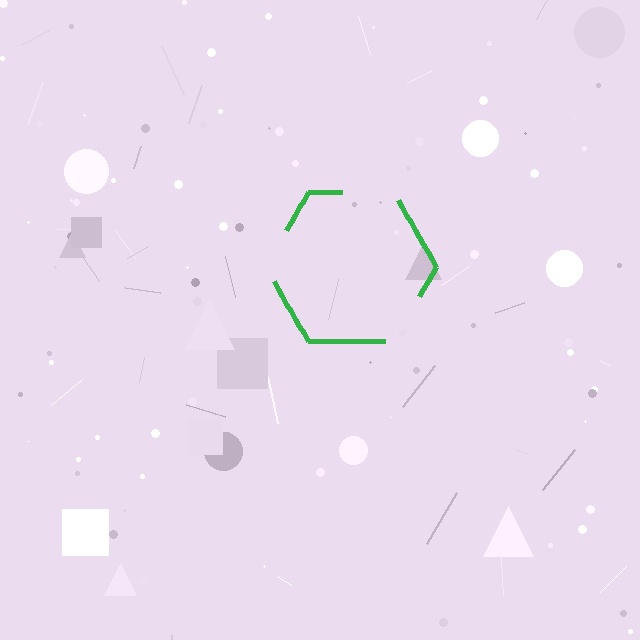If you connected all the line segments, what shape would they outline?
They would outline a hexagon.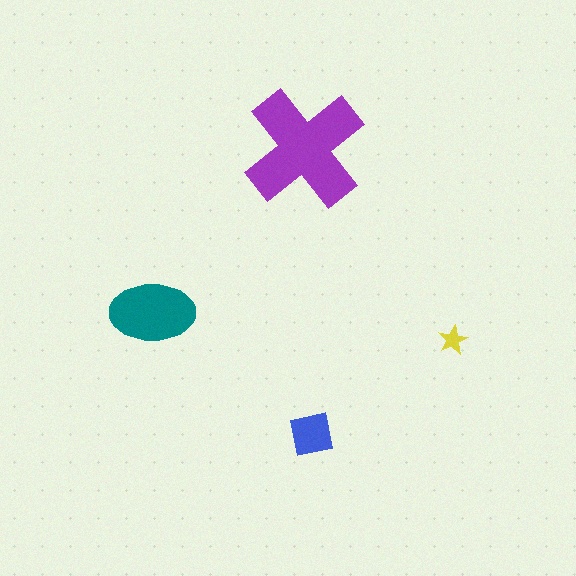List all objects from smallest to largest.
The yellow star, the blue square, the teal ellipse, the purple cross.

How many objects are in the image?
There are 4 objects in the image.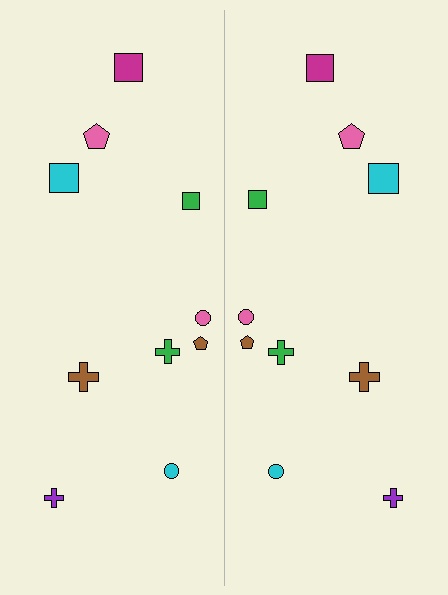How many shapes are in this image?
There are 20 shapes in this image.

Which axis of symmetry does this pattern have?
The pattern has a vertical axis of symmetry running through the center of the image.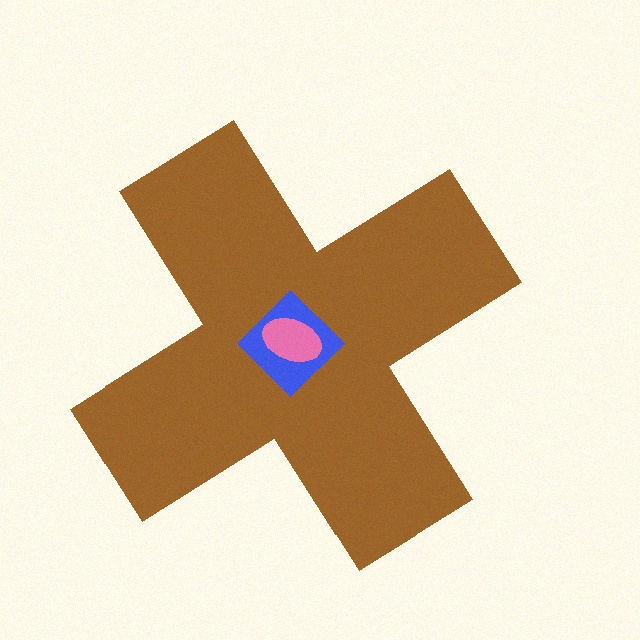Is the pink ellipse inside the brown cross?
Yes.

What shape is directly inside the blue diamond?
The pink ellipse.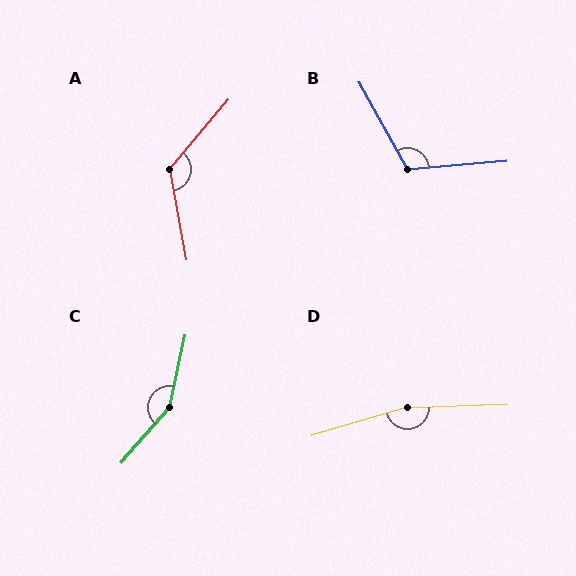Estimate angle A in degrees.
Approximately 130 degrees.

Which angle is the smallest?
B, at approximately 114 degrees.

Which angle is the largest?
D, at approximately 165 degrees.